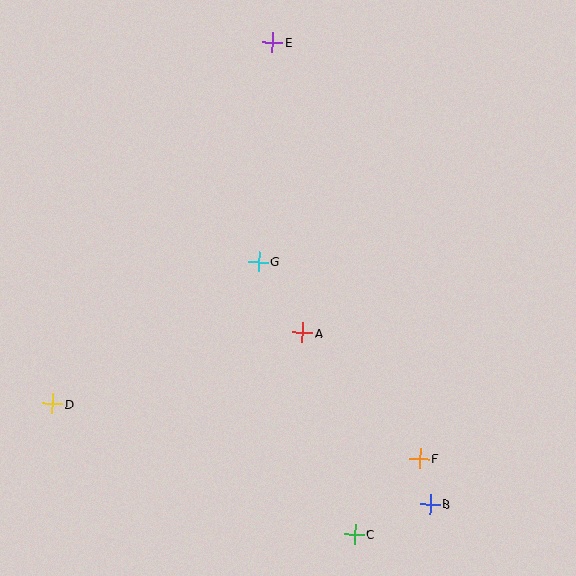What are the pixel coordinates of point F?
Point F is at (419, 458).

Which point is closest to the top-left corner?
Point E is closest to the top-left corner.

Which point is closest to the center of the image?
Point G at (259, 262) is closest to the center.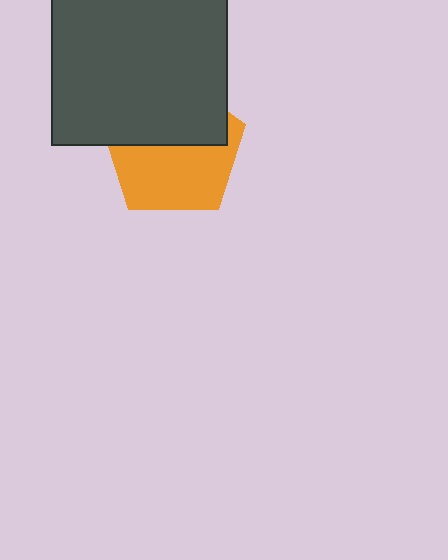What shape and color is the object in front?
The object in front is a dark gray square.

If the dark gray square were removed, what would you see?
You would see the complete orange pentagon.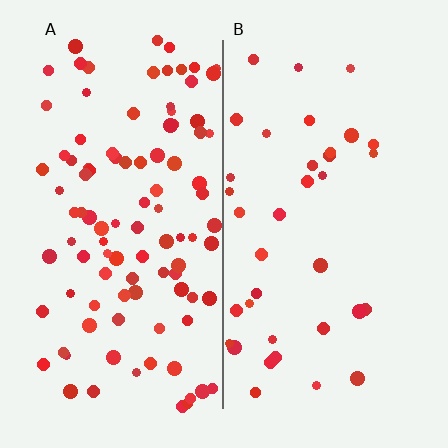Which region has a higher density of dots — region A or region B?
A (the left).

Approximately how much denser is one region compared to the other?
Approximately 2.7× — region A over region B.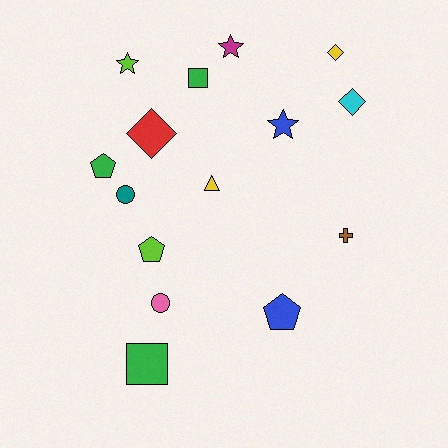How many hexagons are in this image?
There are no hexagons.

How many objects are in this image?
There are 15 objects.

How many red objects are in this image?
There is 1 red object.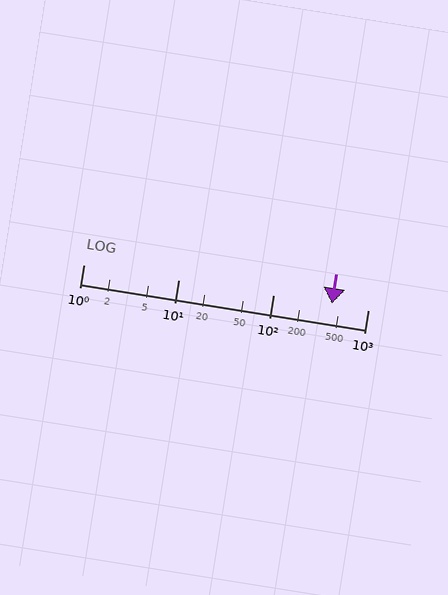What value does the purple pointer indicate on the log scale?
The pointer indicates approximately 420.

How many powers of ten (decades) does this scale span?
The scale spans 3 decades, from 1 to 1000.